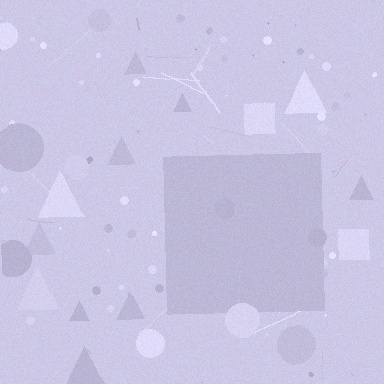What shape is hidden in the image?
A square is hidden in the image.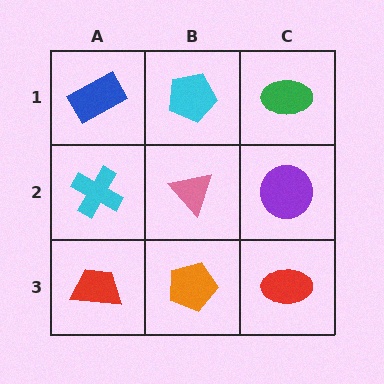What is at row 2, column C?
A purple circle.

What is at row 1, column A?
A blue rectangle.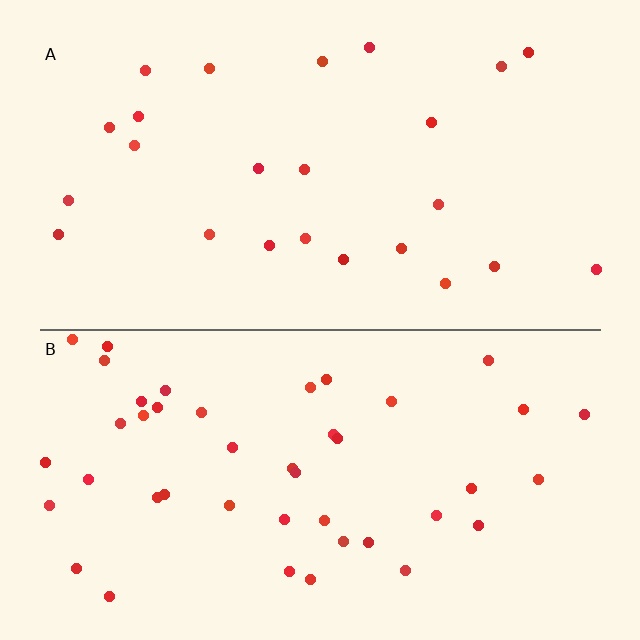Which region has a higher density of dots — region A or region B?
B (the bottom).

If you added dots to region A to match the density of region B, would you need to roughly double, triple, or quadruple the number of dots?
Approximately double.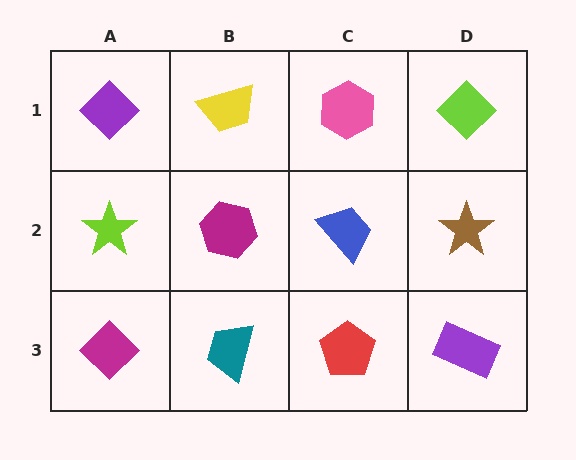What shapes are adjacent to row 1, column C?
A blue trapezoid (row 2, column C), a yellow trapezoid (row 1, column B), a lime diamond (row 1, column D).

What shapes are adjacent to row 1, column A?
A lime star (row 2, column A), a yellow trapezoid (row 1, column B).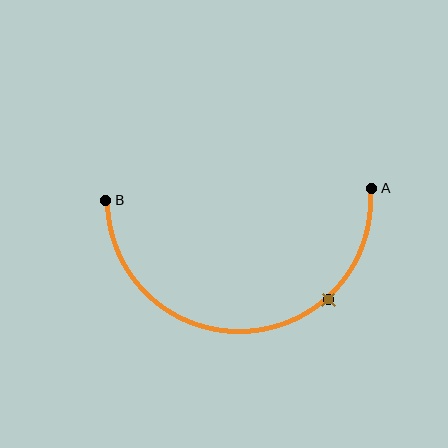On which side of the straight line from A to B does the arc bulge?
The arc bulges below the straight line connecting A and B.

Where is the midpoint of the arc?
The arc midpoint is the point on the curve farthest from the straight line joining A and B. It sits below that line.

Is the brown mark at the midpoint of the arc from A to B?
No. The brown mark lies on the arc but is closer to endpoint A. The arc midpoint would be at the point on the curve equidistant along the arc from both A and B.